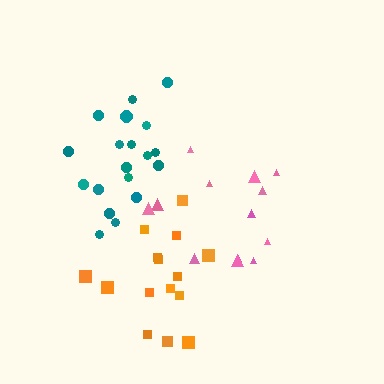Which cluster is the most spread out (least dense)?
Orange.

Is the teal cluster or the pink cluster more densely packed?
Teal.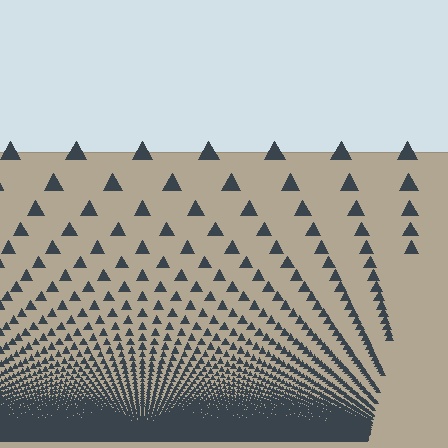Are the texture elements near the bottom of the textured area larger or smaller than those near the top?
Smaller. The gradient is inverted — elements near the bottom are smaller and denser.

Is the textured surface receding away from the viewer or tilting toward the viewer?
The surface appears to tilt toward the viewer. Texture elements get larger and sparser toward the top.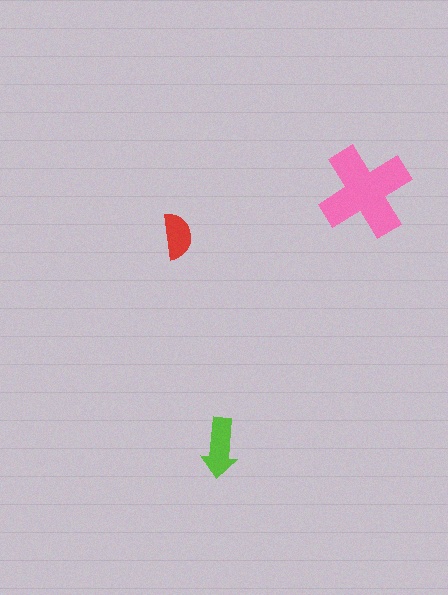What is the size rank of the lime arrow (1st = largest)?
2nd.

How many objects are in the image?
There are 3 objects in the image.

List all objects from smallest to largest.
The red semicircle, the lime arrow, the pink cross.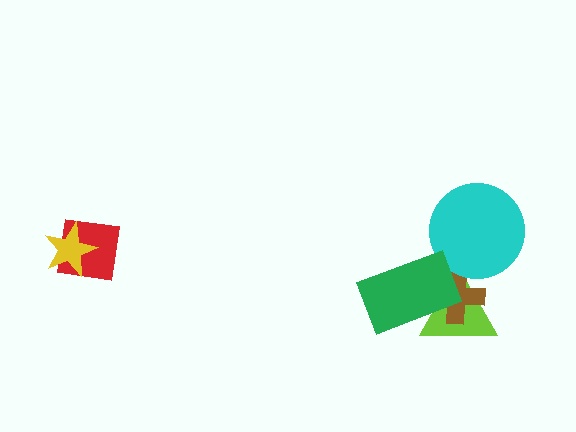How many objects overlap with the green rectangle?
2 objects overlap with the green rectangle.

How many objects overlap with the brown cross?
3 objects overlap with the brown cross.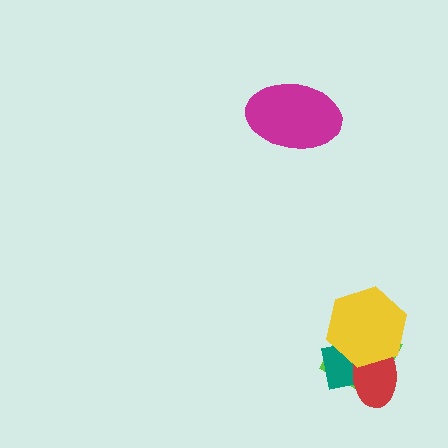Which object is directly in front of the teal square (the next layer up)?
The red ellipse is directly in front of the teal square.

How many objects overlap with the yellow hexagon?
3 objects overlap with the yellow hexagon.